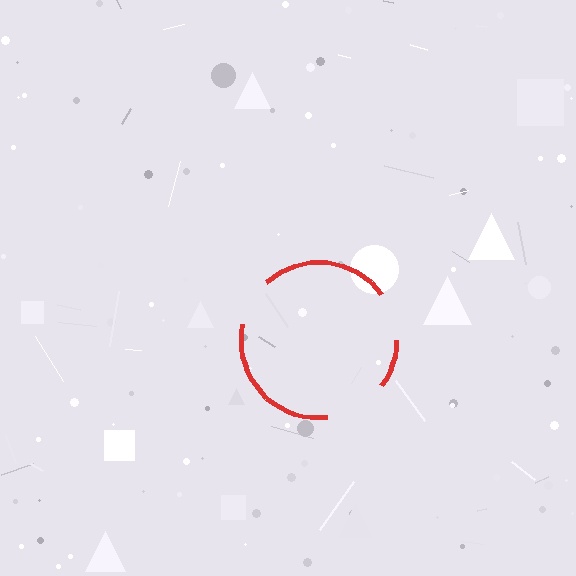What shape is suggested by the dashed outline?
The dashed outline suggests a circle.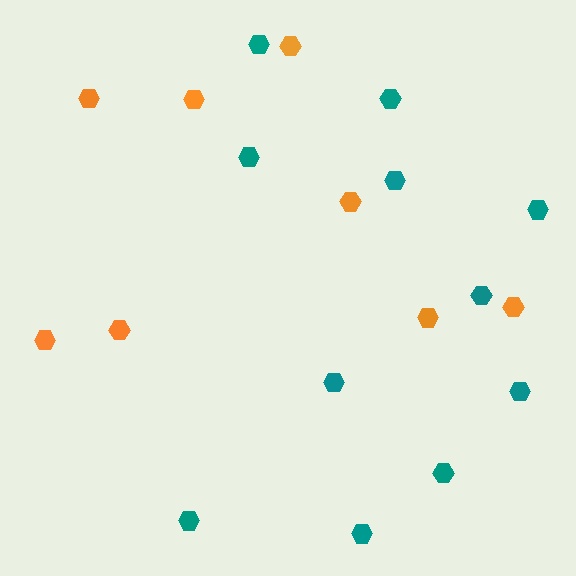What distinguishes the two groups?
There are 2 groups: one group of teal hexagons (11) and one group of orange hexagons (8).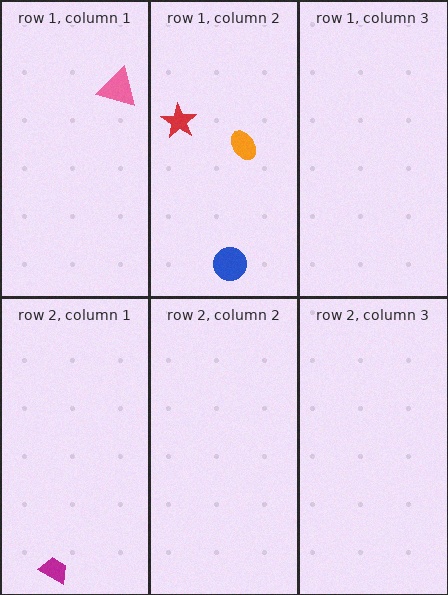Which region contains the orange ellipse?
The row 1, column 2 region.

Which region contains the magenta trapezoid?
The row 2, column 1 region.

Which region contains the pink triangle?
The row 1, column 1 region.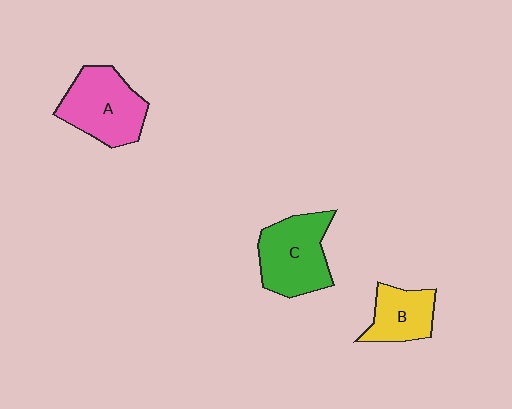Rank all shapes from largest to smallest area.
From largest to smallest: C (green), A (pink), B (yellow).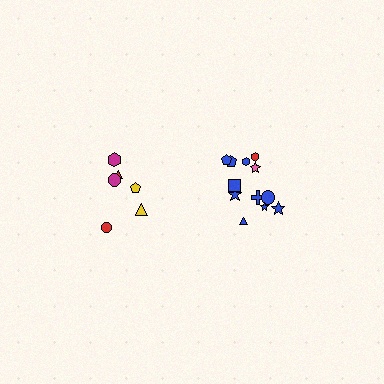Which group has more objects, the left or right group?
The right group.